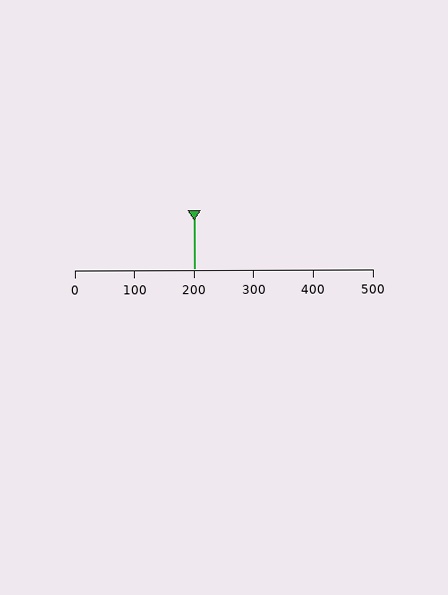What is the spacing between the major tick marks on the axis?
The major ticks are spaced 100 apart.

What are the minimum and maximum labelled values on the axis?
The axis runs from 0 to 500.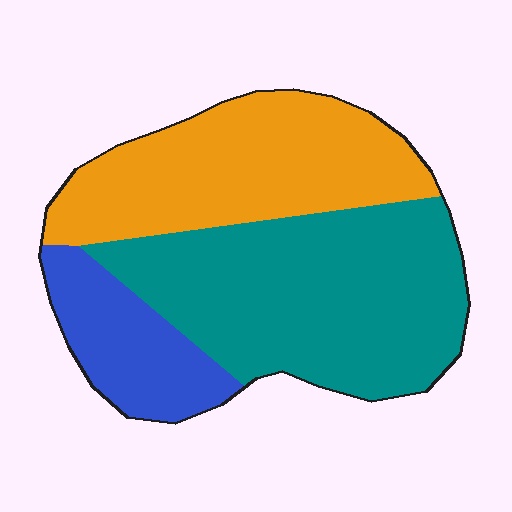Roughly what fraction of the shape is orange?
Orange covers around 35% of the shape.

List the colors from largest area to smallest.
From largest to smallest: teal, orange, blue.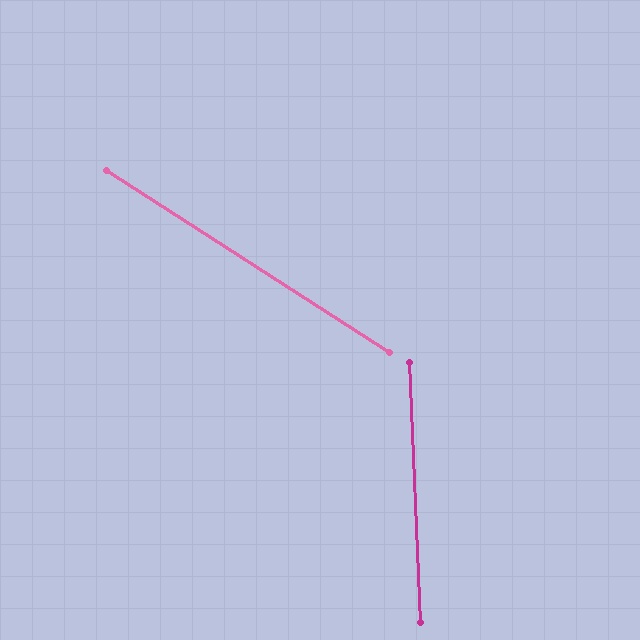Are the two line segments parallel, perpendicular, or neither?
Neither parallel nor perpendicular — they differ by about 55°.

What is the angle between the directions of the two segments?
Approximately 55 degrees.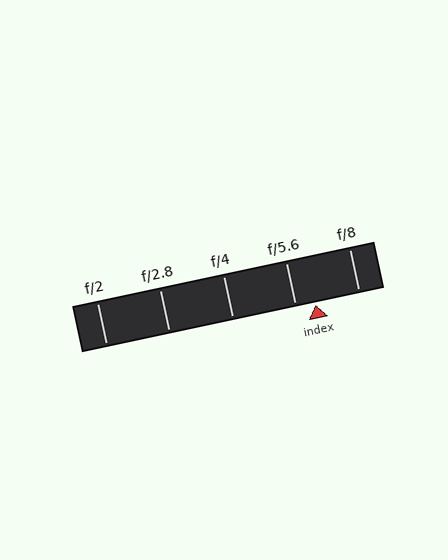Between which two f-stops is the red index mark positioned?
The index mark is between f/5.6 and f/8.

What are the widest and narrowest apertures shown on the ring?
The widest aperture shown is f/2 and the narrowest is f/8.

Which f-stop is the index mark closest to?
The index mark is closest to f/5.6.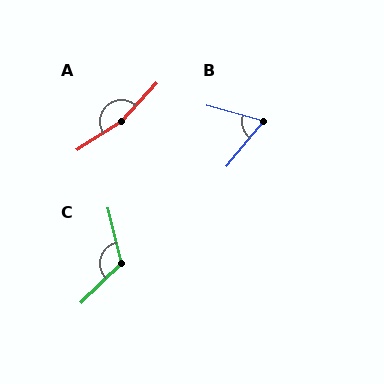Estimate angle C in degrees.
Approximately 121 degrees.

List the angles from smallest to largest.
B (66°), C (121°), A (165°).